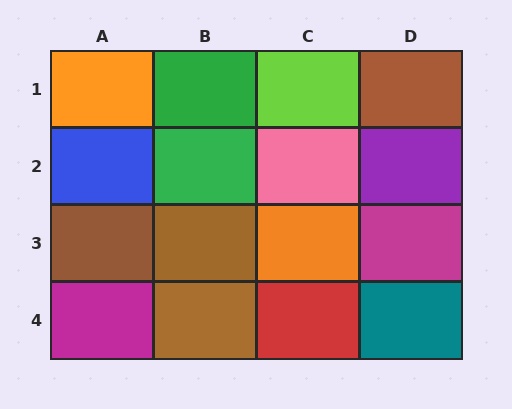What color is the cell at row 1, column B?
Green.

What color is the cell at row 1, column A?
Orange.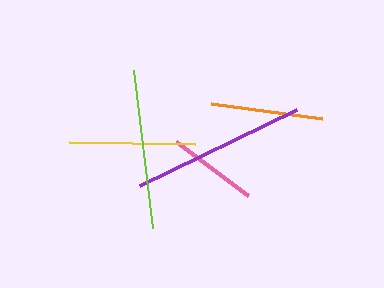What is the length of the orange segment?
The orange segment is approximately 112 pixels long.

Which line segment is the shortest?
The pink line is the shortest at approximately 90 pixels.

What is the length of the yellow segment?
The yellow segment is approximately 126 pixels long.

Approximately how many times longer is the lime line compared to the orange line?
The lime line is approximately 1.4 times the length of the orange line.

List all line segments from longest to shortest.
From longest to shortest: purple, lime, yellow, orange, pink.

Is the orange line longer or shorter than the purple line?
The purple line is longer than the orange line.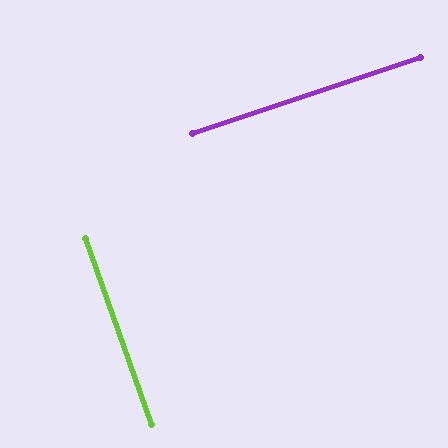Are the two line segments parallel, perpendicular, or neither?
Perpendicular — they meet at approximately 89°.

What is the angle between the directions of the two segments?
Approximately 89 degrees.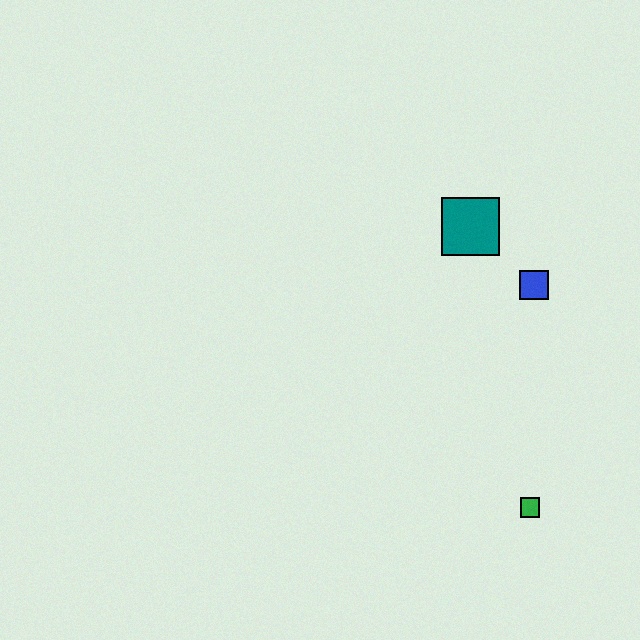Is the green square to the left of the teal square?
No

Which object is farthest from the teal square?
The green square is farthest from the teal square.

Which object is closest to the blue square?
The teal square is closest to the blue square.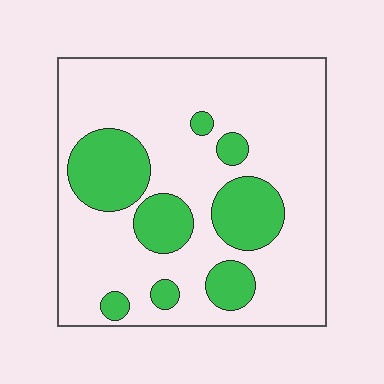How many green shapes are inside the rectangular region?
8.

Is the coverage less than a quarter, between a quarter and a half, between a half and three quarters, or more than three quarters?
Less than a quarter.